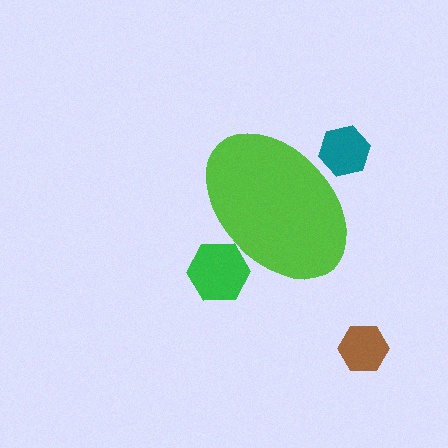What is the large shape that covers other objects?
A lime ellipse.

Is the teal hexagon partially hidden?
Yes, the teal hexagon is partially hidden behind the lime ellipse.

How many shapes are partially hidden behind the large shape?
2 shapes are partially hidden.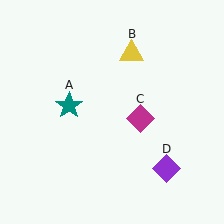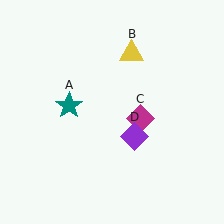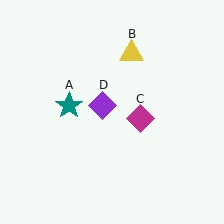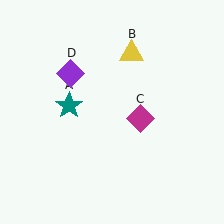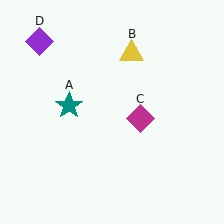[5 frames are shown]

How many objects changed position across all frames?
1 object changed position: purple diamond (object D).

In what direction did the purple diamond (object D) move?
The purple diamond (object D) moved up and to the left.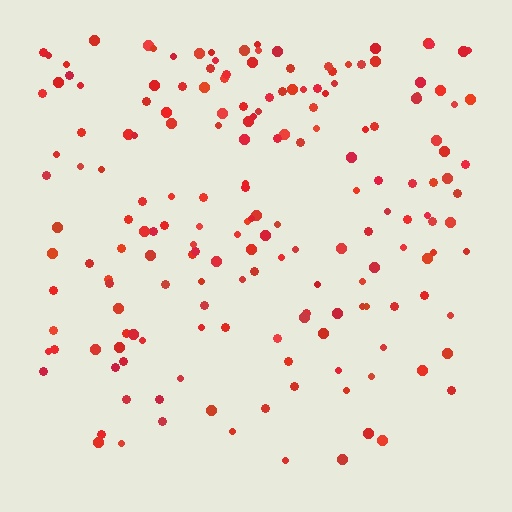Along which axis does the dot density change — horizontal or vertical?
Vertical.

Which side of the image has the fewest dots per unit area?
The bottom.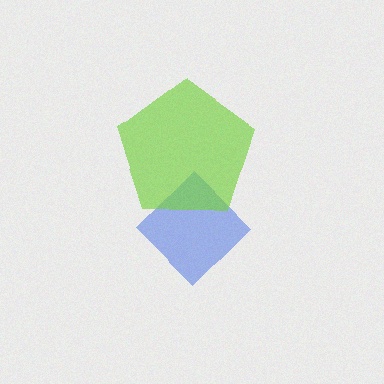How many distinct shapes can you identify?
There are 2 distinct shapes: a blue diamond, a lime pentagon.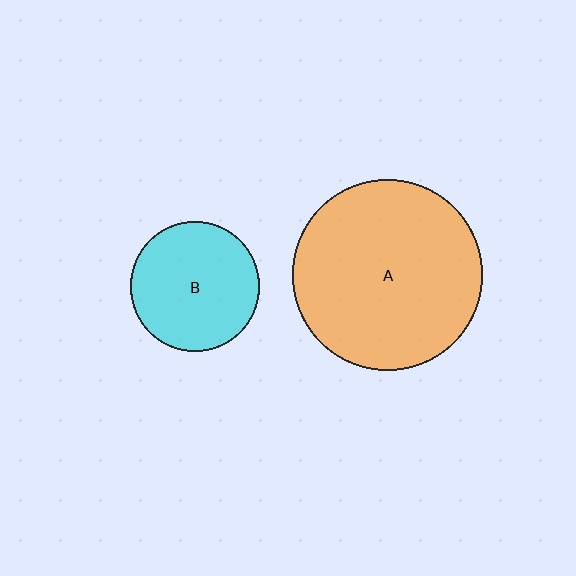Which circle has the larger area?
Circle A (orange).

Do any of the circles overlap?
No, none of the circles overlap.